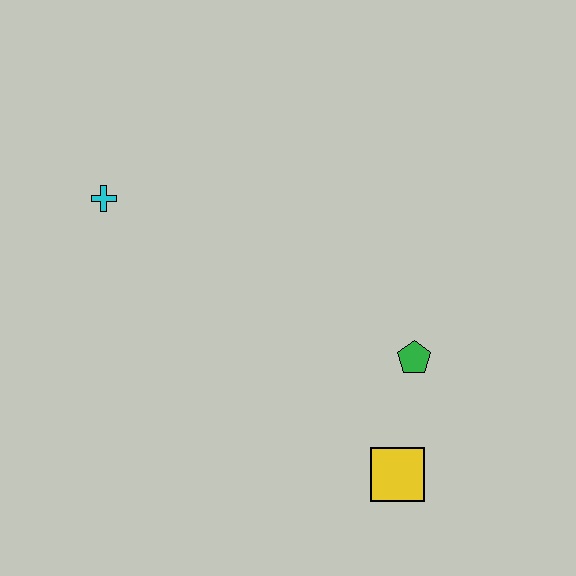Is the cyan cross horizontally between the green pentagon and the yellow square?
No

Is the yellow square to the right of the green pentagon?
No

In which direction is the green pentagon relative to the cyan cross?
The green pentagon is to the right of the cyan cross.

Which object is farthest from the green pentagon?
The cyan cross is farthest from the green pentagon.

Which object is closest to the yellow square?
The green pentagon is closest to the yellow square.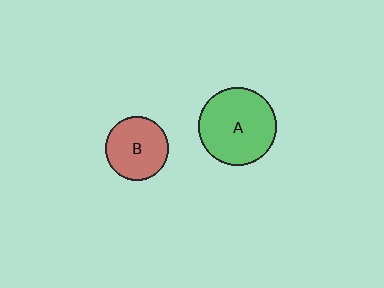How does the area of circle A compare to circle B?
Approximately 1.5 times.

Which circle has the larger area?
Circle A (green).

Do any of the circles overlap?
No, none of the circles overlap.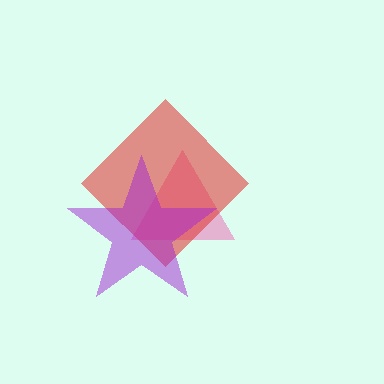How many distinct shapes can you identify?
There are 3 distinct shapes: a pink triangle, a red diamond, a purple star.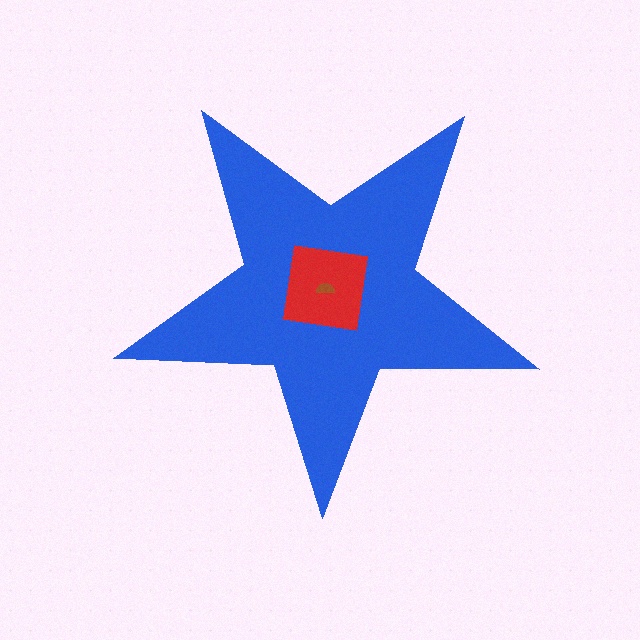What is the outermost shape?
The blue star.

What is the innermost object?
The brown semicircle.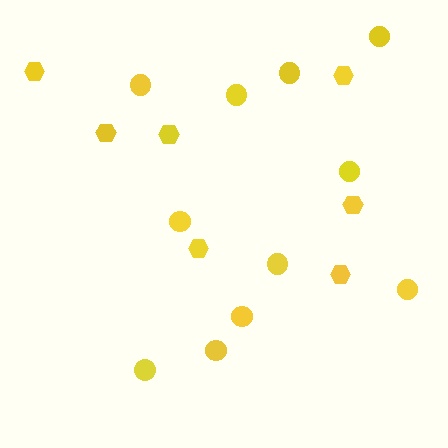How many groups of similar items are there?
There are 2 groups: one group of hexagons (7) and one group of circles (11).